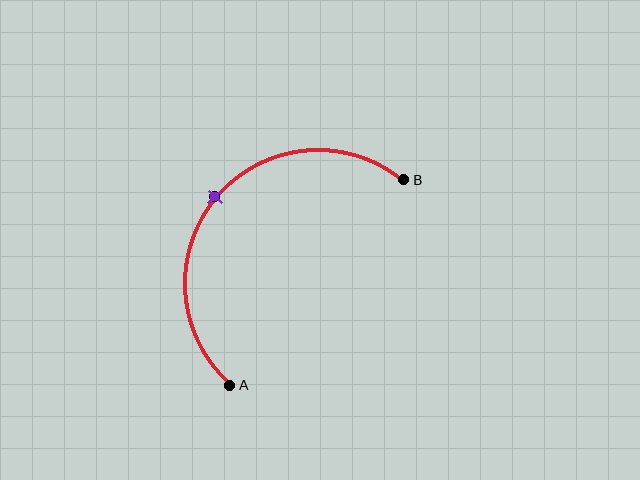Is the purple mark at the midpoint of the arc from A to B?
Yes. The purple mark lies on the arc at equal arc-length from both A and B — it is the arc midpoint.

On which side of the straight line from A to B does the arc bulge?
The arc bulges above and to the left of the straight line connecting A and B.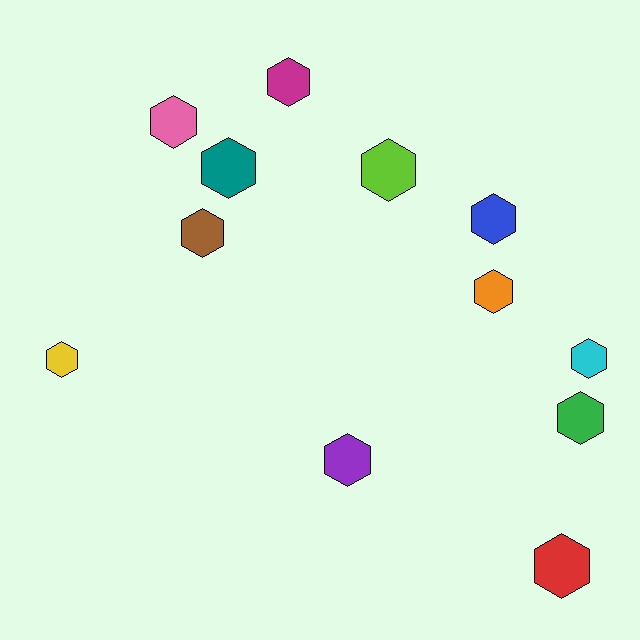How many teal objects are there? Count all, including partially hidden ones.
There is 1 teal object.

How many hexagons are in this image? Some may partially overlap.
There are 12 hexagons.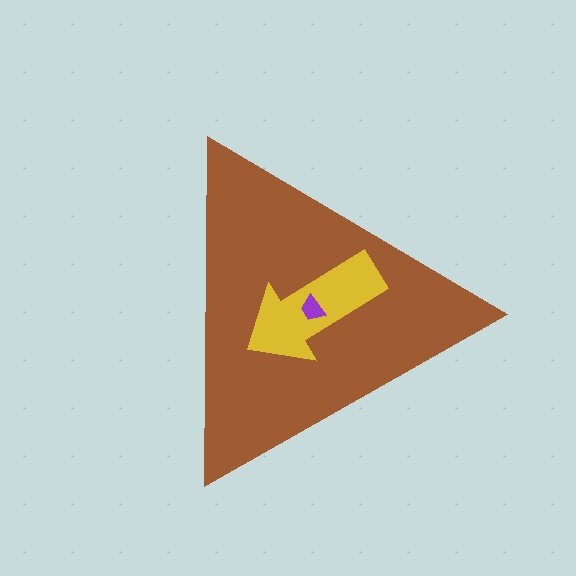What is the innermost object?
The purple trapezoid.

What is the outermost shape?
The brown triangle.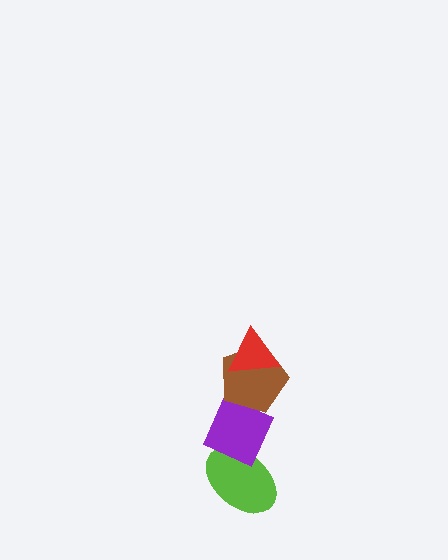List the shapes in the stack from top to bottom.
From top to bottom: the red triangle, the brown pentagon, the purple diamond, the lime ellipse.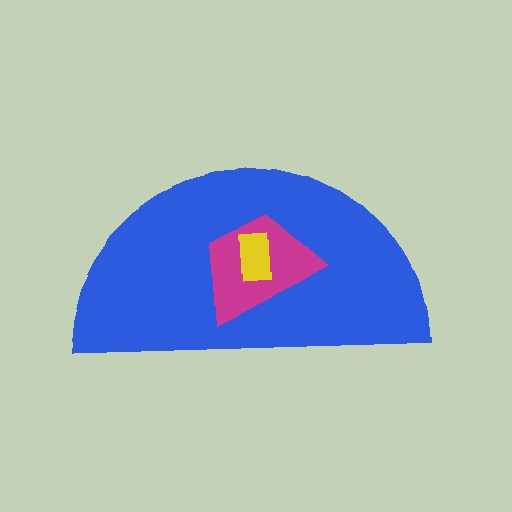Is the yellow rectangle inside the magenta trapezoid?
Yes.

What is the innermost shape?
The yellow rectangle.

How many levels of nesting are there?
3.